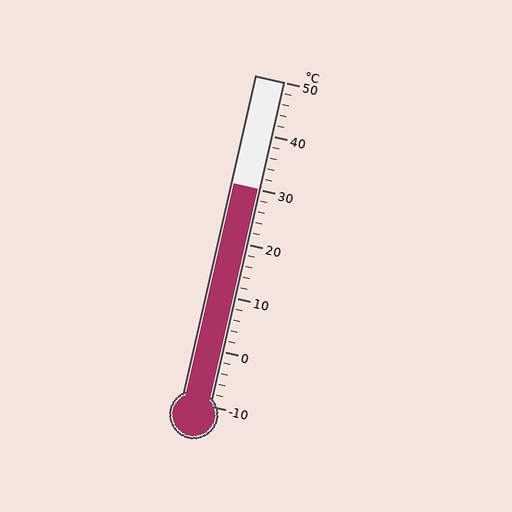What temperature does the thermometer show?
The thermometer shows approximately 30°C.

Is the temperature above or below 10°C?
The temperature is above 10°C.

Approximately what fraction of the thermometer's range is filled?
The thermometer is filled to approximately 65% of its range.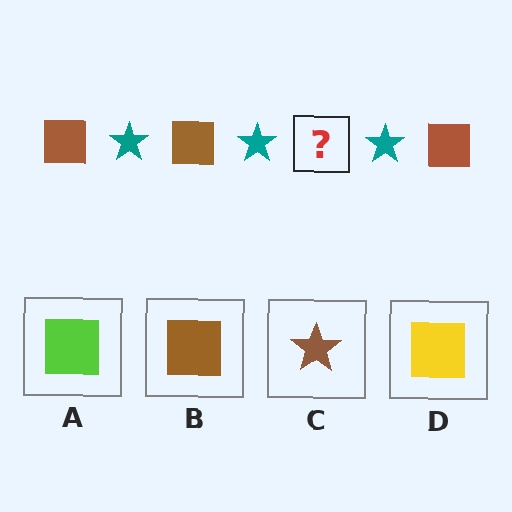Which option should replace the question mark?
Option B.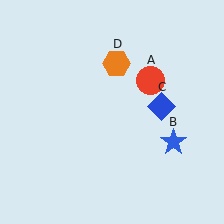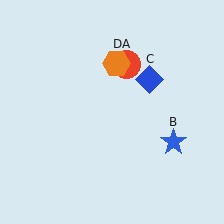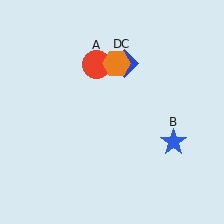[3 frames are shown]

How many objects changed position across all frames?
2 objects changed position: red circle (object A), blue diamond (object C).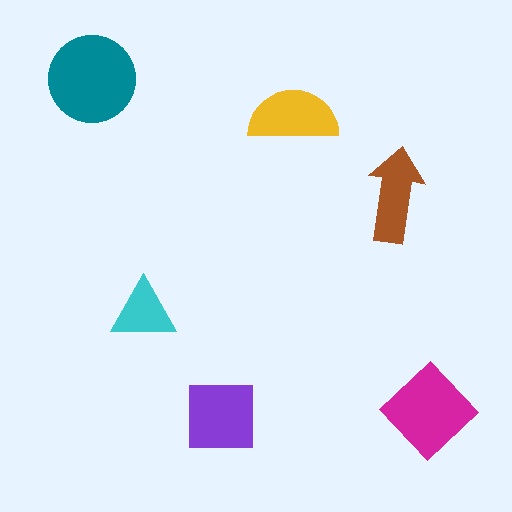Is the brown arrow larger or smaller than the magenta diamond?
Smaller.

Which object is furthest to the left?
The teal circle is leftmost.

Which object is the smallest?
The cyan triangle.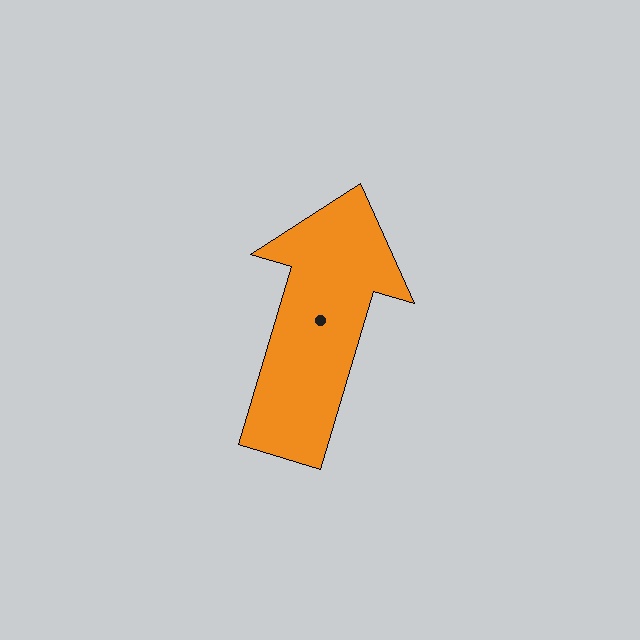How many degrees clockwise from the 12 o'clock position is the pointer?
Approximately 17 degrees.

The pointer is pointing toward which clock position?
Roughly 1 o'clock.